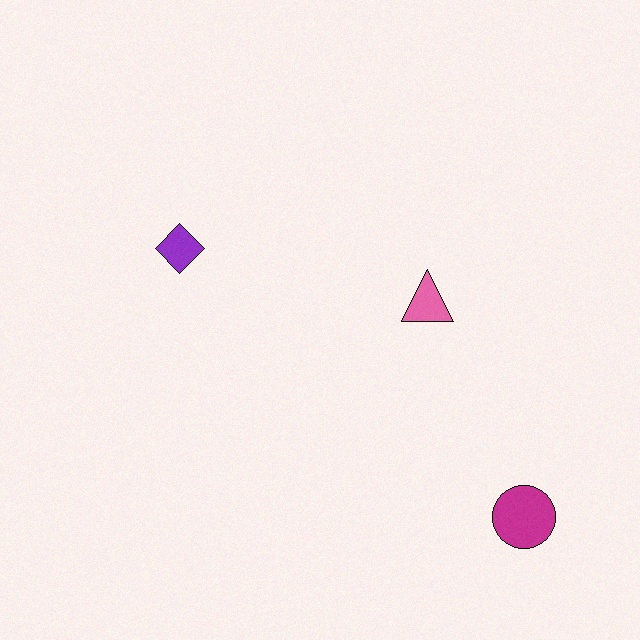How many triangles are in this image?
There is 1 triangle.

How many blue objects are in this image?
There are no blue objects.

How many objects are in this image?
There are 3 objects.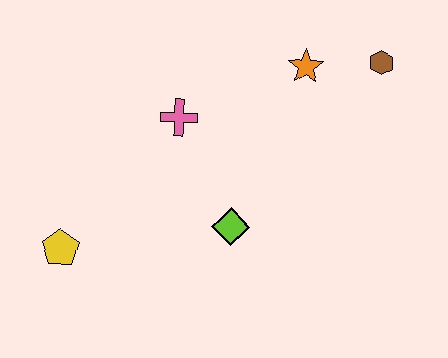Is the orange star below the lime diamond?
No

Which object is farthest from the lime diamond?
The brown hexagon is farthest from the lime diamond.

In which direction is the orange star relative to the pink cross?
The orange star is to the right of the pink cross.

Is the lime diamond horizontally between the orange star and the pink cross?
Yes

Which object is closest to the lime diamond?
The pink cross is closest to the lime diamond.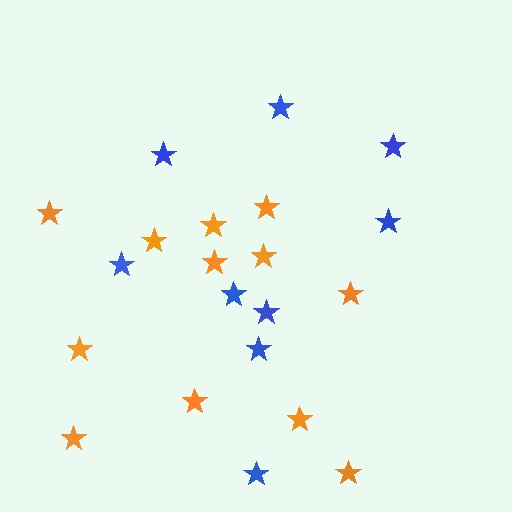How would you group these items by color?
There are 2 groups: one group of orange stars (12) and one group of blue stars (9).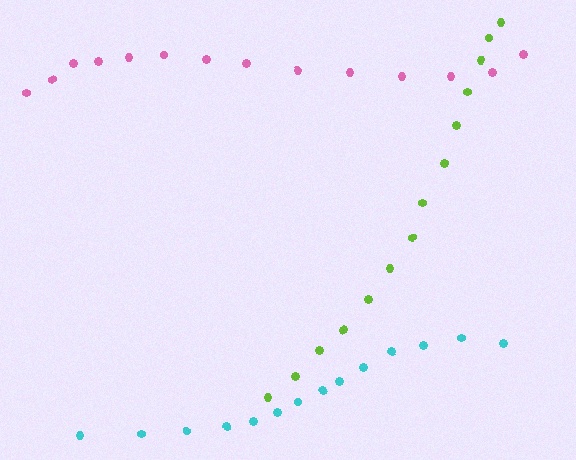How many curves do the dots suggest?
There are 3 distinct paths.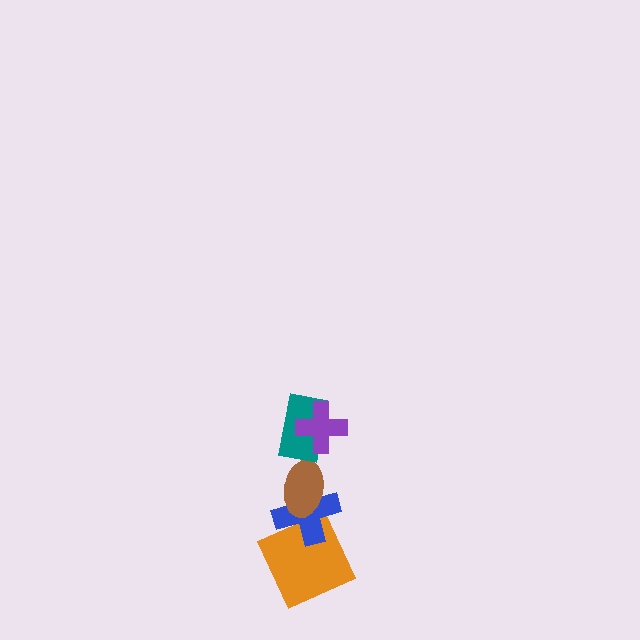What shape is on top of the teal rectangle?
The purple cross is on top of the teal rectangle.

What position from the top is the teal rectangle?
The teal rectangle is 2nd from the top.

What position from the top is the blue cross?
The blue cross is 4th from the top.